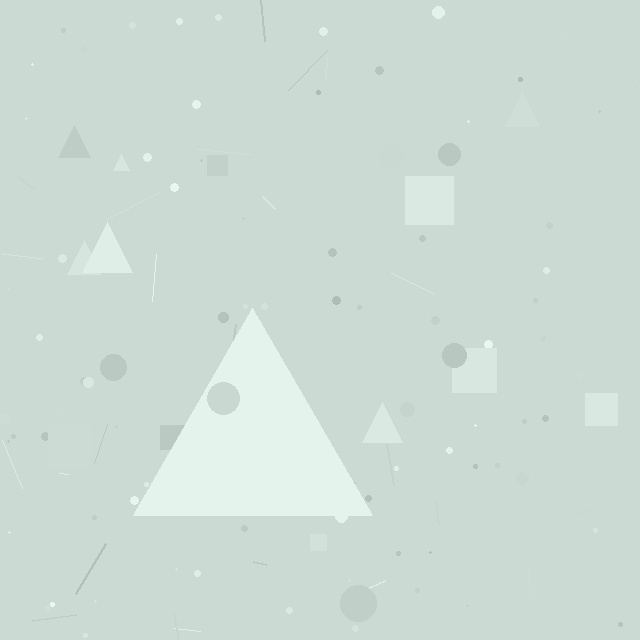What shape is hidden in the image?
A triangle is hidden in the image.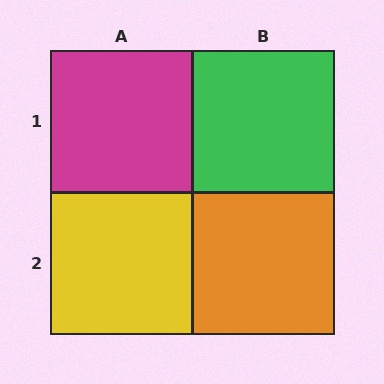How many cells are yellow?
1 cell is yellow.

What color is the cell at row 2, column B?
Orange.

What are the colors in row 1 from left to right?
Magenta, green.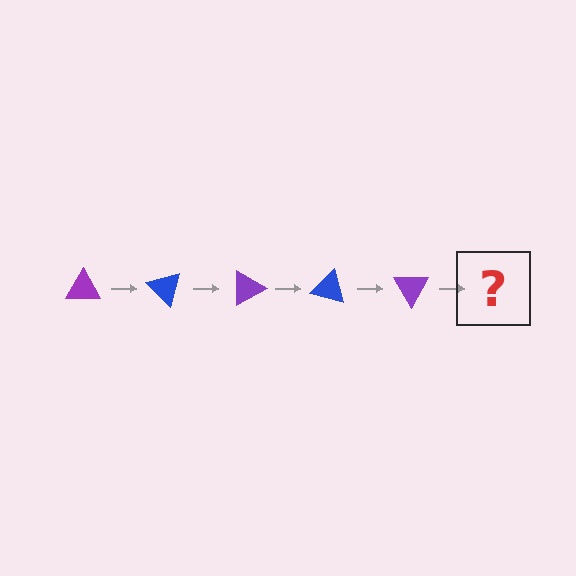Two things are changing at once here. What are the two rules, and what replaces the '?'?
The two rules are that it rotates 45 degrees each step and the color cycles through purple and blue. The '?' should be a blue triangle, rotated 225 degrees from the start.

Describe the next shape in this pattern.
It should be a blue triangle, rotated 225 degrees from the start.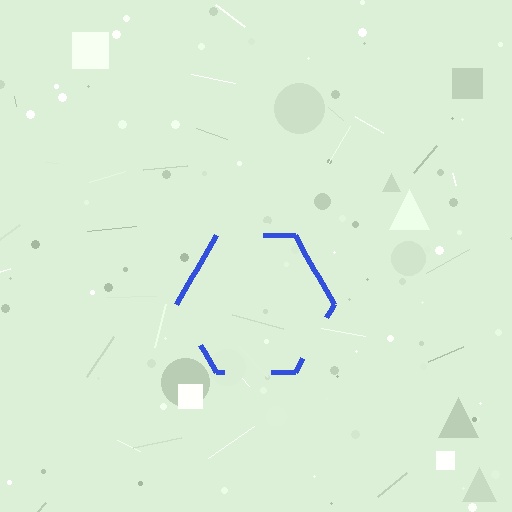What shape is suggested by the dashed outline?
The dashed outline suggests a hexagon.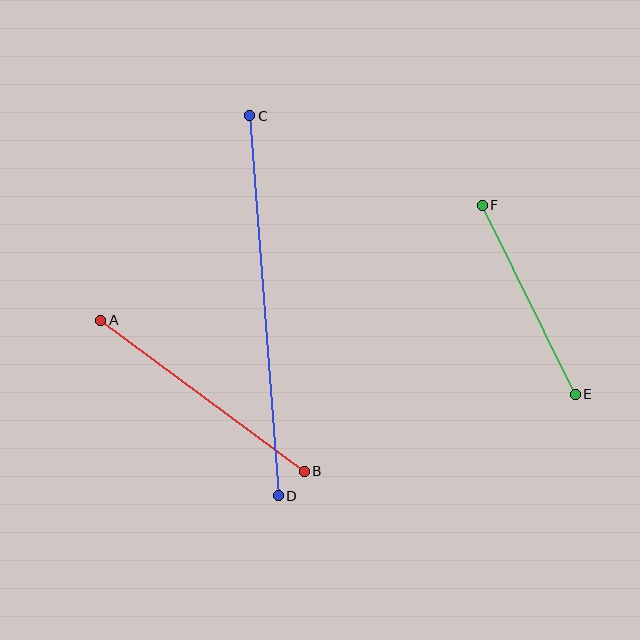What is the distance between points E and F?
The distance is approximately 210 pixels.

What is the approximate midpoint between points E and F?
The midpoint is at approximately (529, 300) pixels.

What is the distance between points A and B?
The distance is approximately 254 pixels.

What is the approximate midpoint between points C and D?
The midpoint is at approximately (264, 306) pixels.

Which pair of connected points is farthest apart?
Points C and D are farthest apart.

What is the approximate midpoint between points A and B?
The midpoint is at approximately (202, 396) pixels.